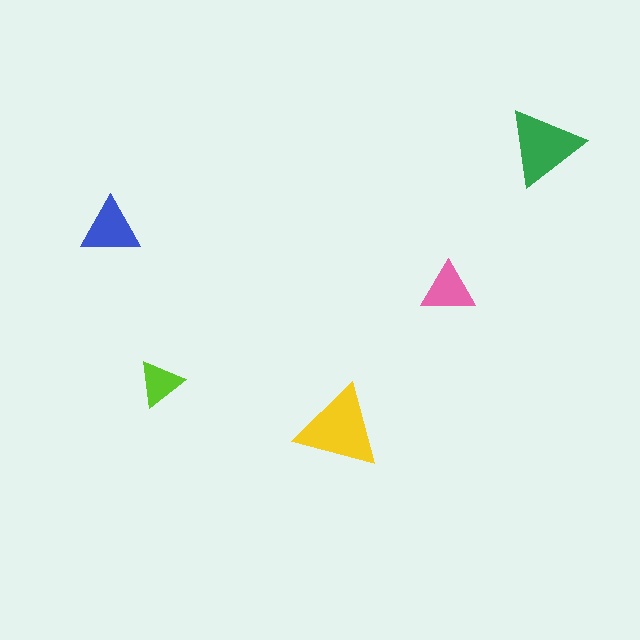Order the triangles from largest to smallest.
the yellow one, the green one, the blue one, the pink one, the lime one.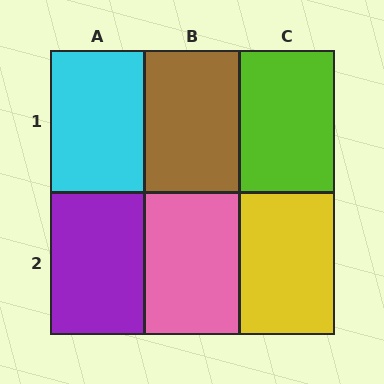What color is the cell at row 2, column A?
Purple.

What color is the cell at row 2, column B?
Pink.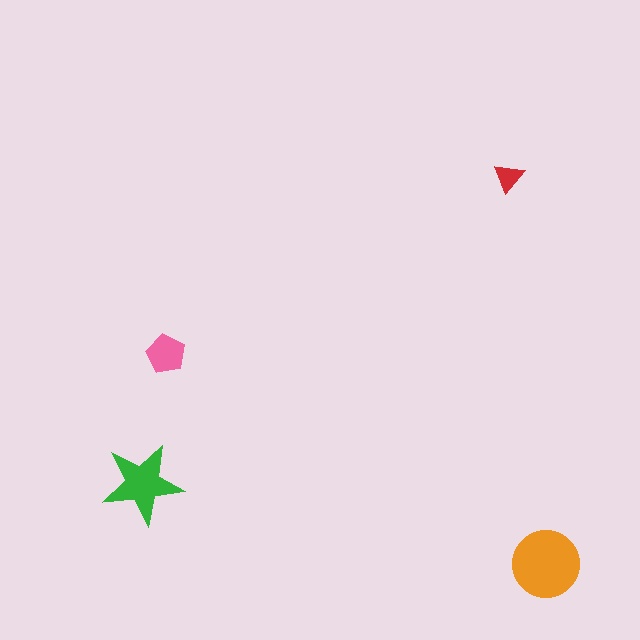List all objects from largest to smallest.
The orange circle, the green star, the pink pentagon, the red triangle.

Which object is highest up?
The red triangle is topmost.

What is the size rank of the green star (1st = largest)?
2nd.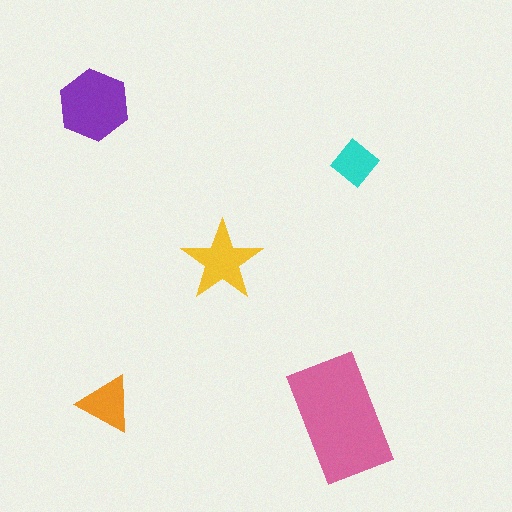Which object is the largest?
The pink rectangle.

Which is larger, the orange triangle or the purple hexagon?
The purple hexagon.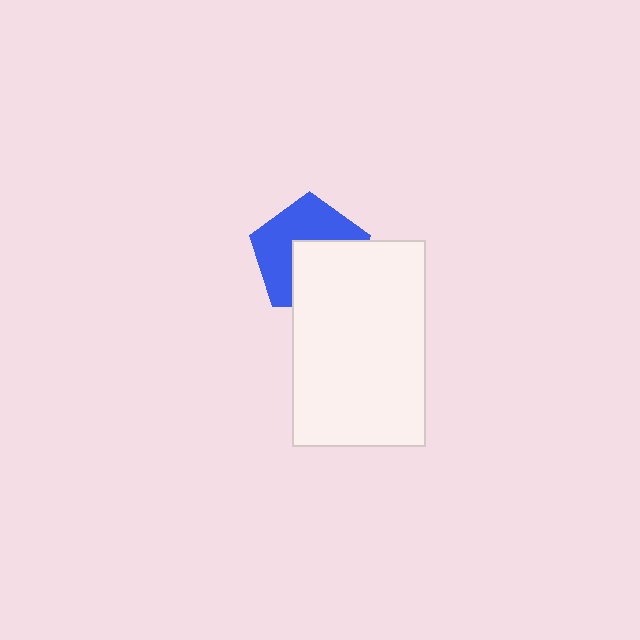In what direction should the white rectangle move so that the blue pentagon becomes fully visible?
The white rectangle should move toward the lower-right. That is the shortest direction to clear the overlap and leave the blue pentagon fully visible.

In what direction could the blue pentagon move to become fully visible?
The blue pentagon could move toward the upper-left. That would shift it out from behind the white rectangle entirely.